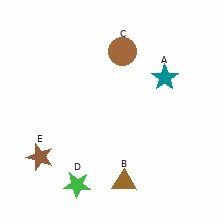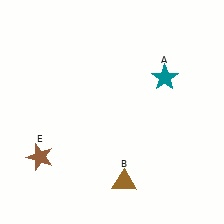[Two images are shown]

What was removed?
The brown circle (C), the green star (D) were removed in Image 2.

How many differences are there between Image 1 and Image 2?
There are 2 differences between the two images.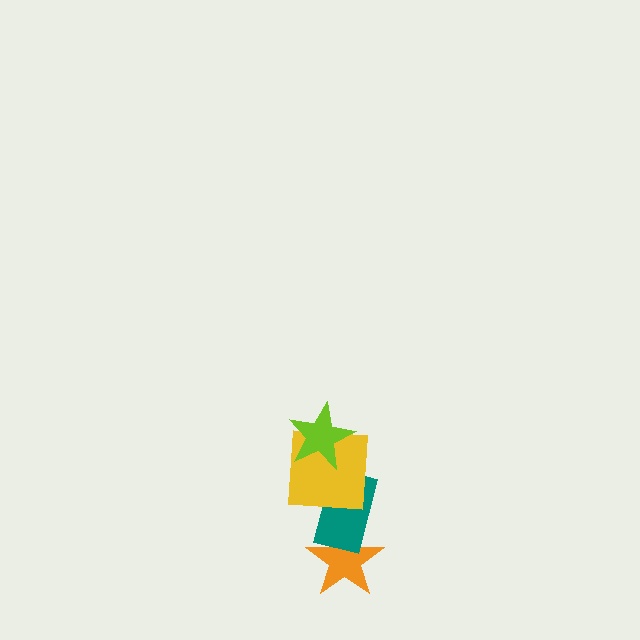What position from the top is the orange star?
The orange star is 4th from the top.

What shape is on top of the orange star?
The teal rectangle is on top of the orange star.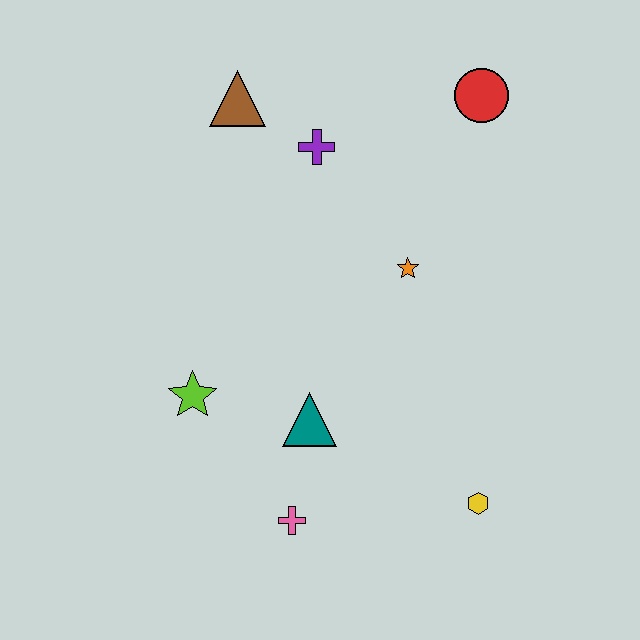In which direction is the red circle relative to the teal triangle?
The red circle is above the teal triangle.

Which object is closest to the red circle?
The purple cross is closest to the red circle.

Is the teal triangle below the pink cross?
No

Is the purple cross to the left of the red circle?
Yes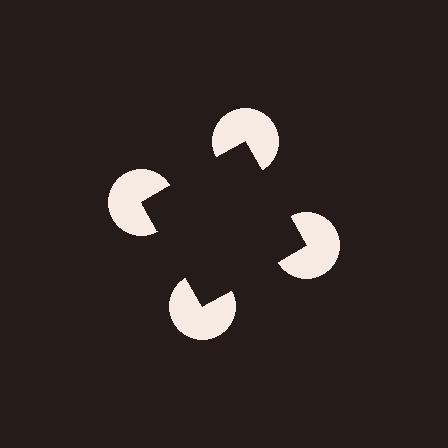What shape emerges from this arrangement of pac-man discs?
An illusory square — its edges are inferred from the aligned wedge cuts in the pac-man discs, not physically drawn.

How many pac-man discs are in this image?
There are 4 — one at each vertex of the illusory square.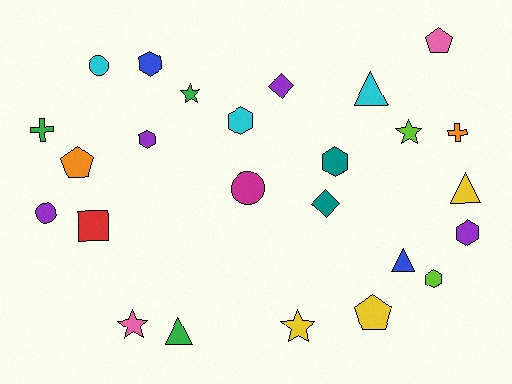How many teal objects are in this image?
There are 2 teal objects.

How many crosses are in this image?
There are 2 crosses.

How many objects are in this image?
There are 25 objects.